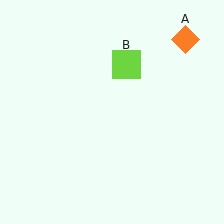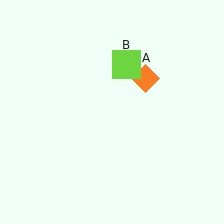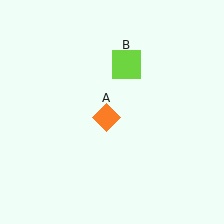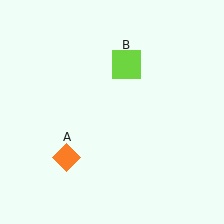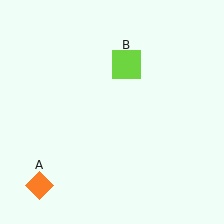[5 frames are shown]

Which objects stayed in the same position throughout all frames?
Lime square (object B) remained stationary.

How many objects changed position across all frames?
1 object changed position: orange diamond (object A).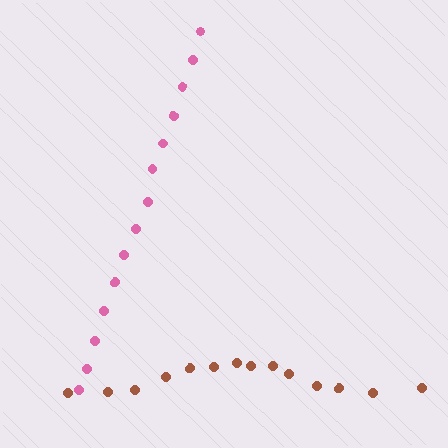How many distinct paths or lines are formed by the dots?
There are 2 distinct paths.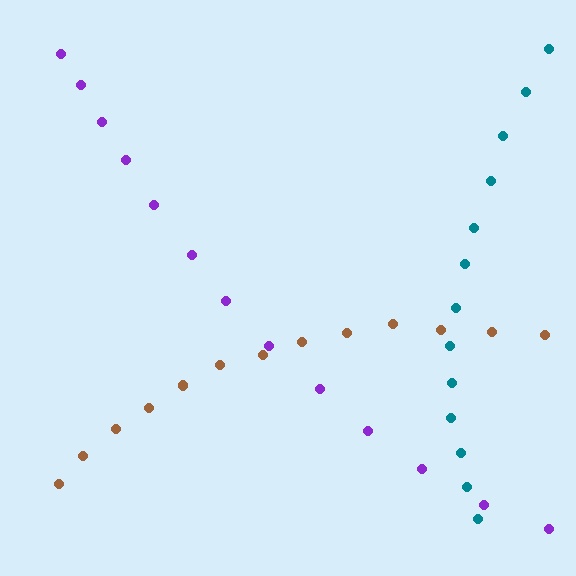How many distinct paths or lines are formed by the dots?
There are 3 distinct paths.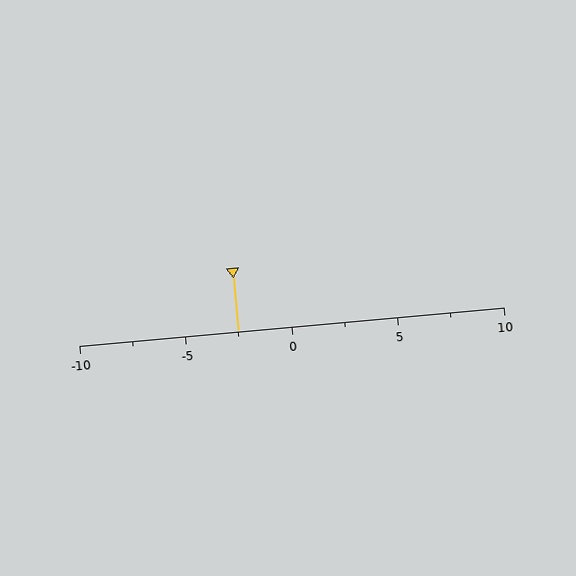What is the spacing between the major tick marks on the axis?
The major ticks are spaced 5 apart.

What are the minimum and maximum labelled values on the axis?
The axis runs from -10 to 10.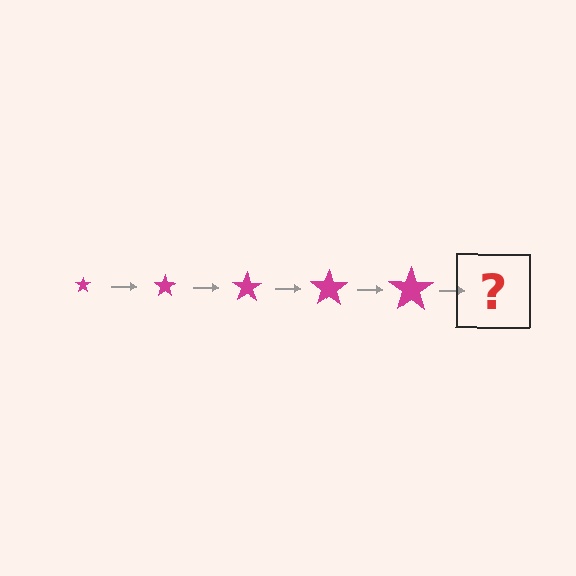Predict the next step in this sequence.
The next step is a magenta star, larger than the previous one.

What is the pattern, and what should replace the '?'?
The pattern is that the star gets progressively larger each step. The '?' should be a magenta star, larger than the previous one.